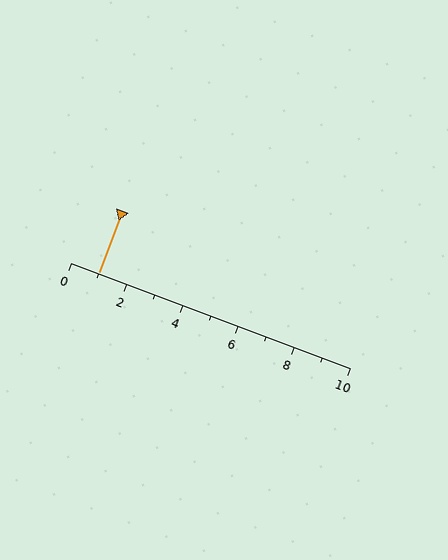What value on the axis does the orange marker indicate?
The marker indicates approximately 1.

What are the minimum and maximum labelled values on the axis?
The axis runs from 0 to 10.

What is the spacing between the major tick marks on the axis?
The major ticks are spaced 2 apart.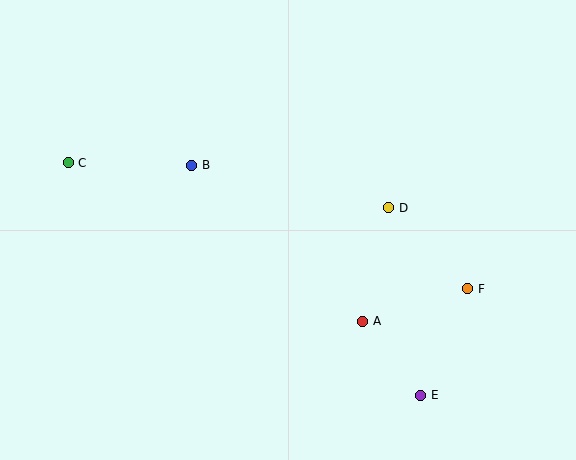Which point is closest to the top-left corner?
Point C is closest to the top-left corner.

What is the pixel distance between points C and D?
The distance between C and D is 324 pixels.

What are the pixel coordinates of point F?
Point F is at (468, 289).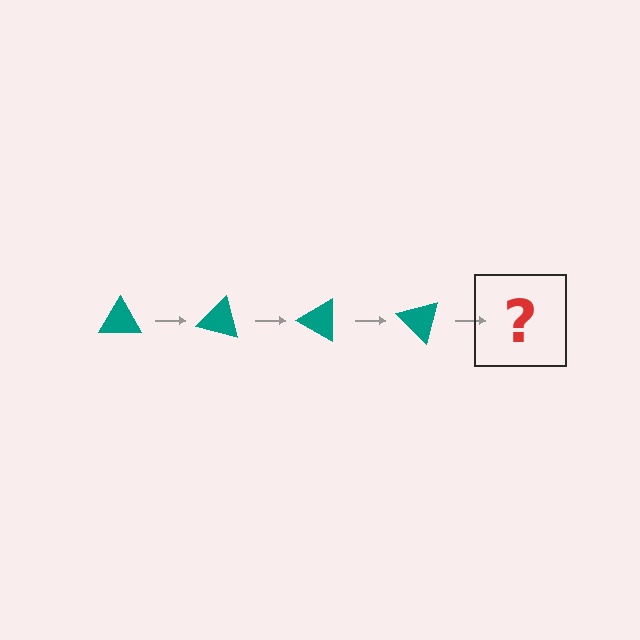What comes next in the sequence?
The next element should be a teal triangle rotated 60 degrees.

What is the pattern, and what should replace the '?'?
The pattern is that the triangle rotates 15 degrees each step. The '?' should be a teal triangle rotated 60 degrees.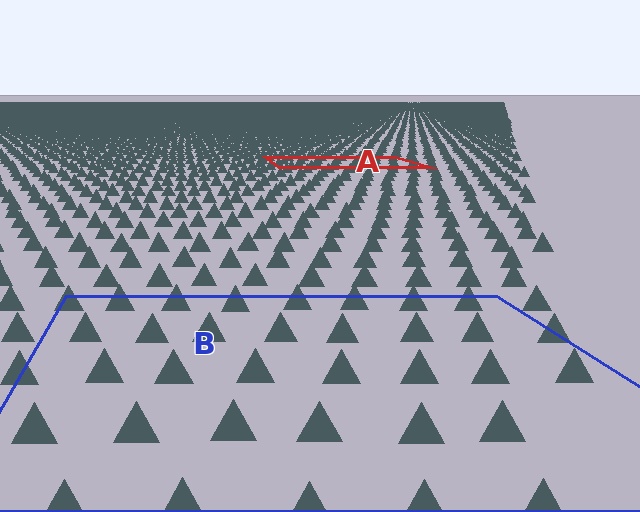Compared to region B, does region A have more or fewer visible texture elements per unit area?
Region A has more texture elements per unit area — they are packed more densely because it is farther away.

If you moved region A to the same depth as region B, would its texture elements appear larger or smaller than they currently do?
They would appear larger. At a closer depth, the same texture elements are projected at a bigger on-screen size.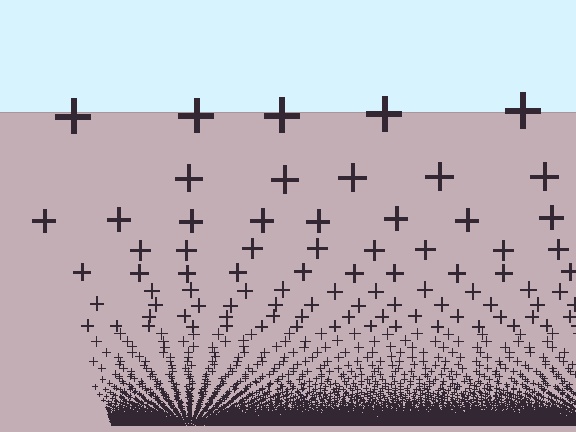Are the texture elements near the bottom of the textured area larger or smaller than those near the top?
Smaller. The gradient is inverted — elements near the bottom are smaller and denser.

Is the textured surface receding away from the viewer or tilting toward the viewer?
The surface appears to tilt toward the viewer. Texture elements get larger and sparser toward the top.